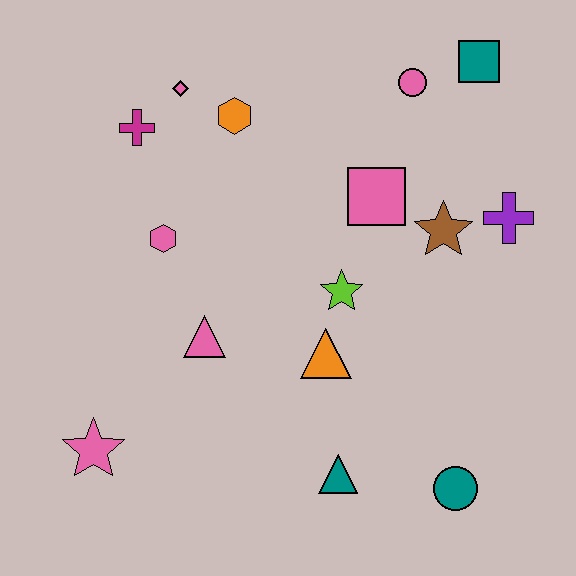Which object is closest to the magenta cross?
The pink diamond is closest to the magenta cross.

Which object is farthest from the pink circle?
The pink star is farthest from the pink circle.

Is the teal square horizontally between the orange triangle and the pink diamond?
No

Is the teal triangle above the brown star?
No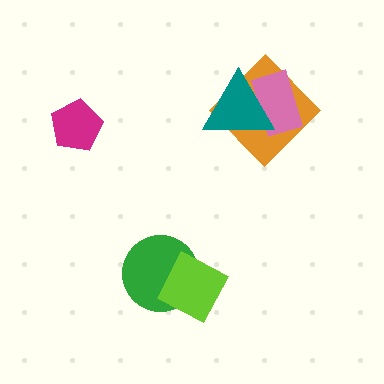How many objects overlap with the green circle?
1 object overlaps with the green circle.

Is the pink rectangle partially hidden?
Yes, it is partially covered by another shape.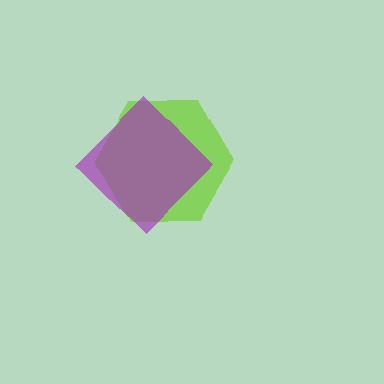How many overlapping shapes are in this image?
There are 2 overlapping shapes in the image.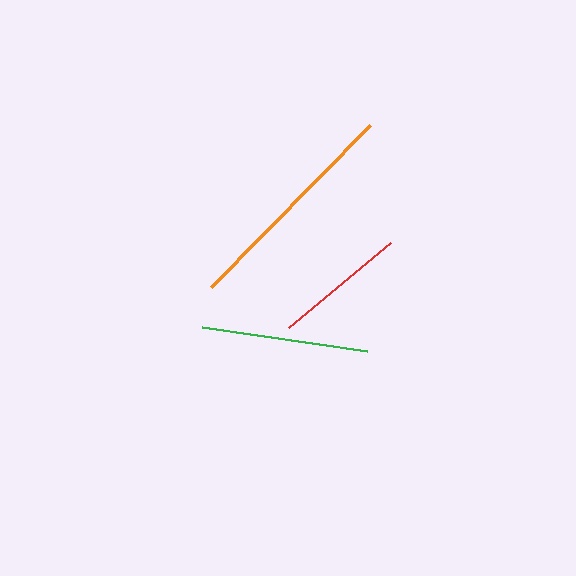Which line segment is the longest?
The orange line is the longest at approximately 227 pixels.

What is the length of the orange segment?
The orange segment is approximately 227 pixels long.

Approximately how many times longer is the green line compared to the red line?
The green line is approximately 1.3 times the length of the red line.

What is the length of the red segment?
The red segment is approximately 133 pixels long.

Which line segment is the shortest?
The red line is the shortest at approximately 133 pixels.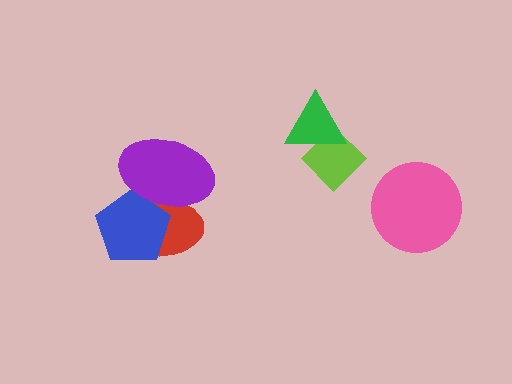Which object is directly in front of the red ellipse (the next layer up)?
The blue pentagon is directly in front of the red ellipse.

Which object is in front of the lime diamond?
The green triangle is in front of the lime diamond.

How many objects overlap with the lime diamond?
1 object overlaps with the lime diamond.